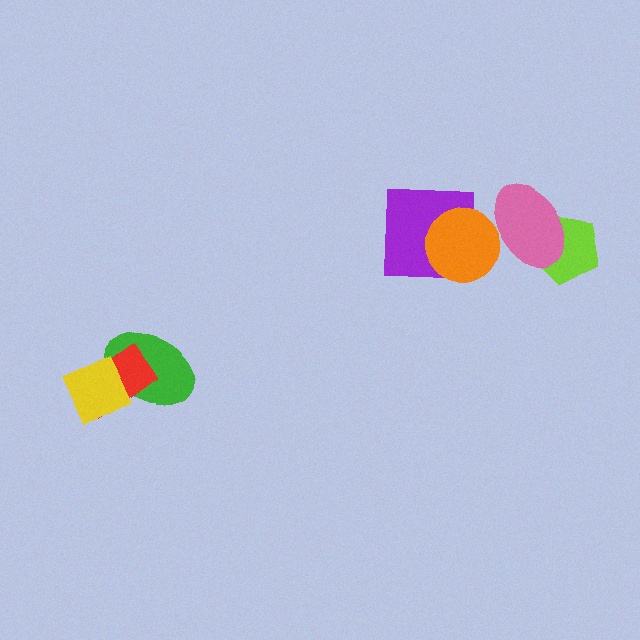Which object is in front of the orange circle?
The pink ellipse is in front of the orange circle.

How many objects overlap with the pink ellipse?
2 objects overlap with the pink ellipse.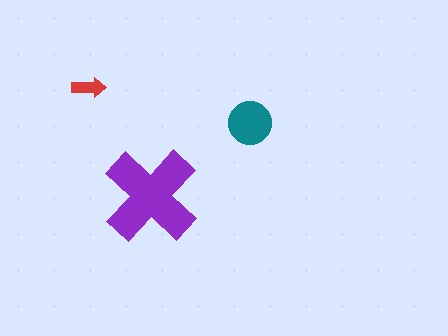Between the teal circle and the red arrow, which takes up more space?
The teal circle.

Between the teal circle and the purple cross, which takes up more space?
The purple cross.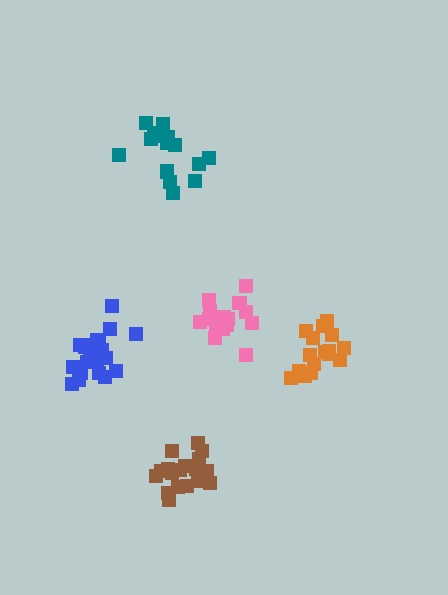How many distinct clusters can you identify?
There are 5 distinct clusters.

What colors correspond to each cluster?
The clusters are colored: orange, pink, teal, brown, blue.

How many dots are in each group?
Group 1: 16 dots, Group 2: 17 dots, Group 3: 16 dots, Group 4: 18 dots, Group 5: 20 dots (87 total).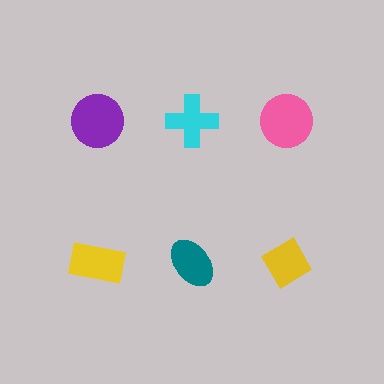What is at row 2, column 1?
A yellow rectangle.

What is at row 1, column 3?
A pink circle.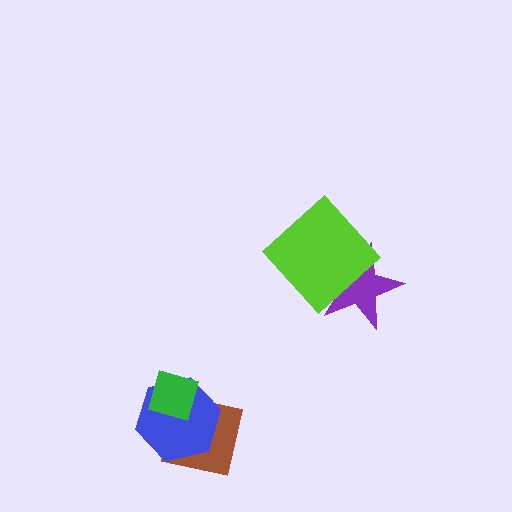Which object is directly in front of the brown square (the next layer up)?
The blue hexagon is directly in front of the brown square.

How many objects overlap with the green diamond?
2 objects overlap with the green diamond.